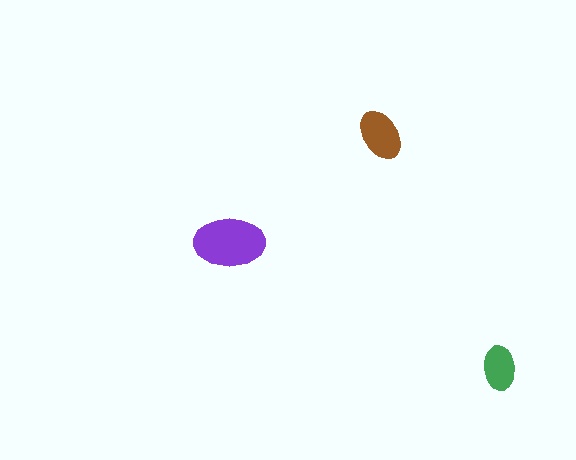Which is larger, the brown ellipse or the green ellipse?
The brown one.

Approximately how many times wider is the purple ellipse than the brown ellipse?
About 1.5 times wider.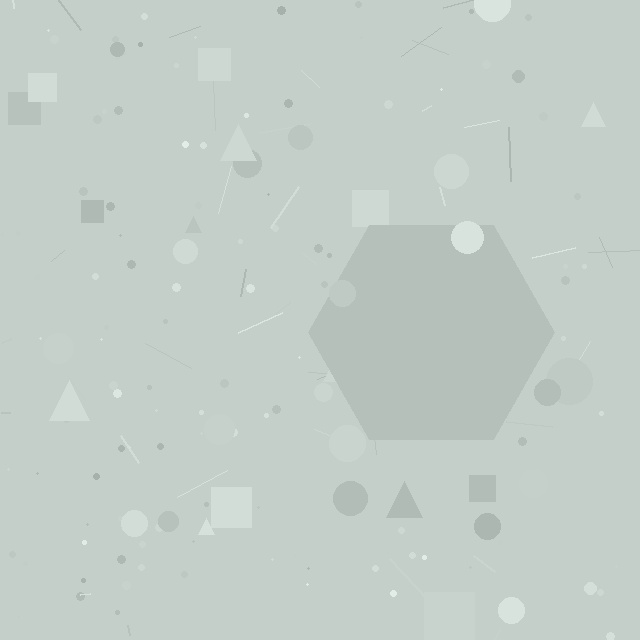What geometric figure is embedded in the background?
A hexagon is embedded in the background.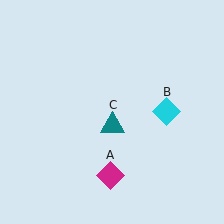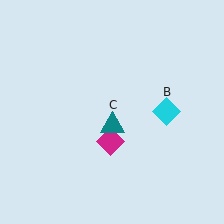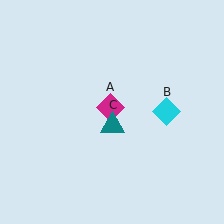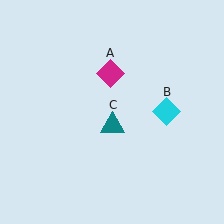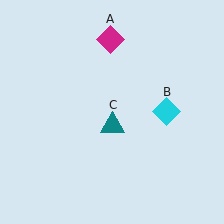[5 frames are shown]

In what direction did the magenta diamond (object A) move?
The magenta diamond (object A) moved up.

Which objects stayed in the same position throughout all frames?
Cyan diamond (object B) and teal triangle (object C) remained stationary.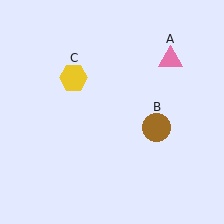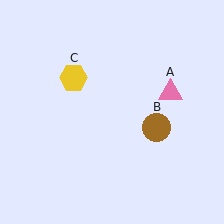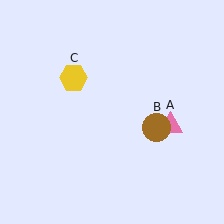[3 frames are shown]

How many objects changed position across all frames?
1 object changed position: pink triangle (object A).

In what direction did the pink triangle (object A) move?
The pink triangle (object A) moved down.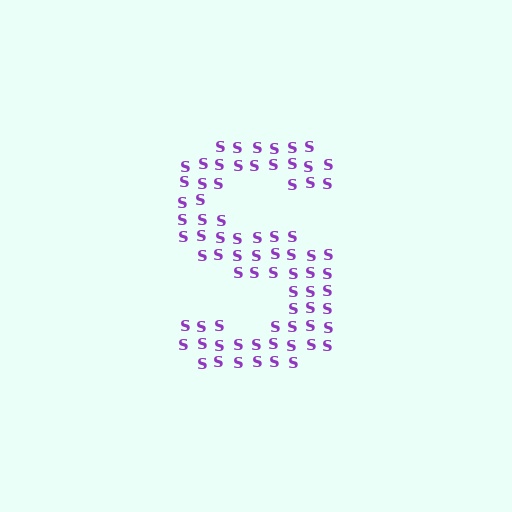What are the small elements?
The small elements are letter S's.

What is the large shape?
The large shape is the letter S.